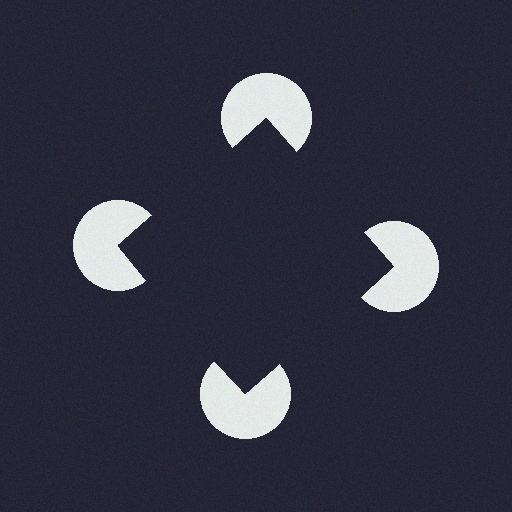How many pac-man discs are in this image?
There are 4 — one at each vertex of the illusory square.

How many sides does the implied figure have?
4 sides.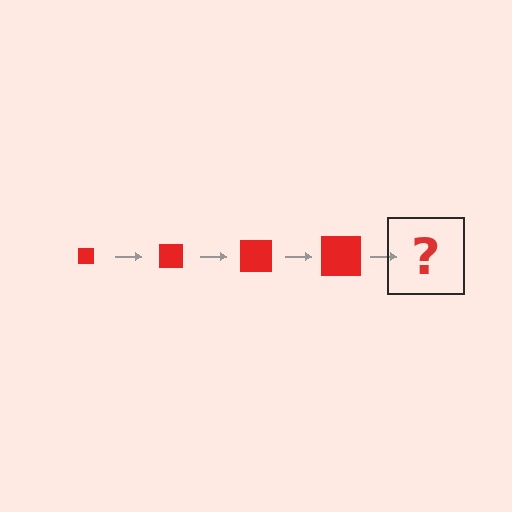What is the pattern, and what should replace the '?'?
The pattern is that the square gets progressively larger each step. The '?' should be a red square, larger than the previous one.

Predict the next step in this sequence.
The next step is a red square, larger than the previous one.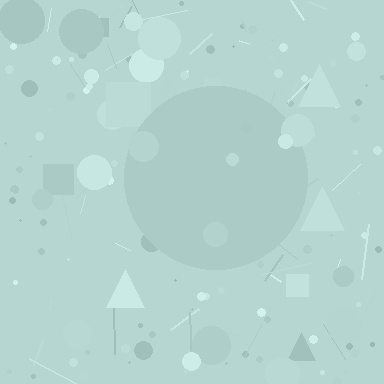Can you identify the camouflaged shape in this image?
The camouflaged shape is a circle.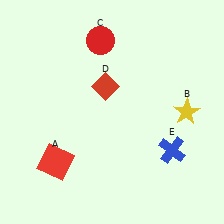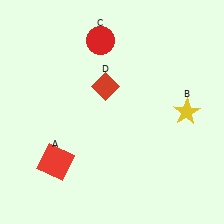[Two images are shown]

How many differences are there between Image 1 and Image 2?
There is 1 difference between the two images.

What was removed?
The blue cross (E) was removed in Image 2.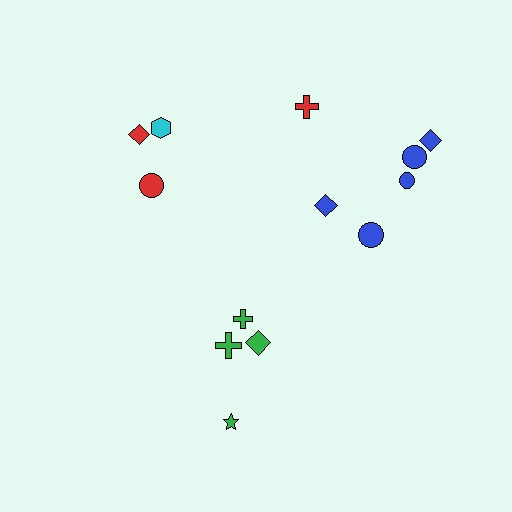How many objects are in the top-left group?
There are 3 objects.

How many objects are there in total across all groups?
There are 13 objects.